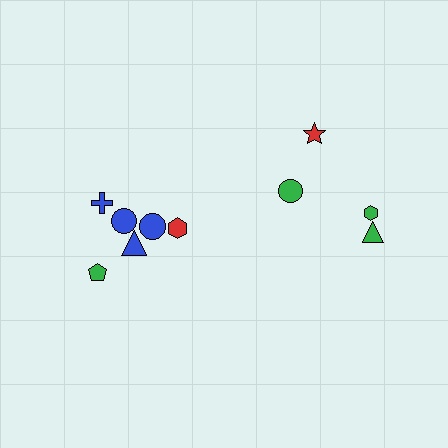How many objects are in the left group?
There are 6 objects.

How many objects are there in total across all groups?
There are 10 objects.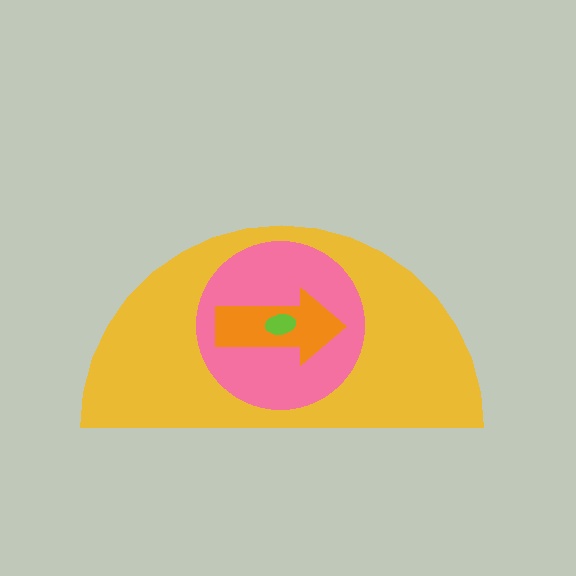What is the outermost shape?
The yellow semicircle.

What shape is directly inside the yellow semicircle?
The pink circle.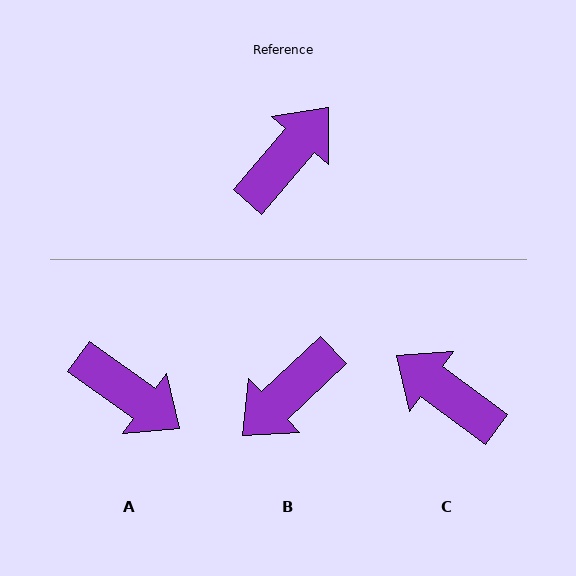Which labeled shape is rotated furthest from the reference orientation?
B, about 174 degrees away.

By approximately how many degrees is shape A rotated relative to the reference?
Approximately 85 degrees clockwise.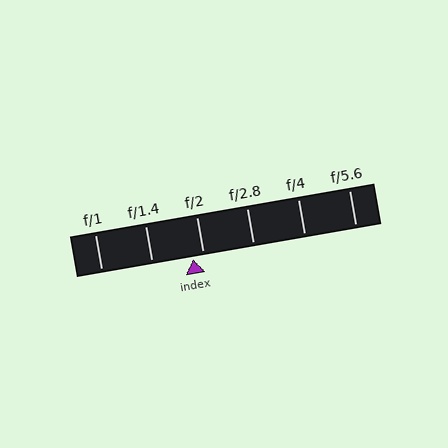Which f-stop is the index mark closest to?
The index mark is closest to f/2.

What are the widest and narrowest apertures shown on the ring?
The widest aperture shown is f/1 and the narrowest is f/5.6.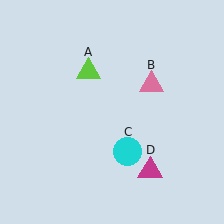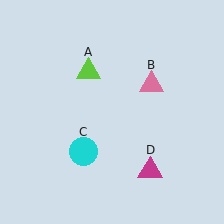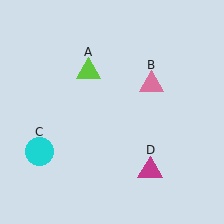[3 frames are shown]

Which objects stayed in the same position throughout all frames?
Lime triangle (object A) and pink triangle (object B) and magenta triangle (object D) remained stationary.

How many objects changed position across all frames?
1 object changed position: cyan circle (object C).